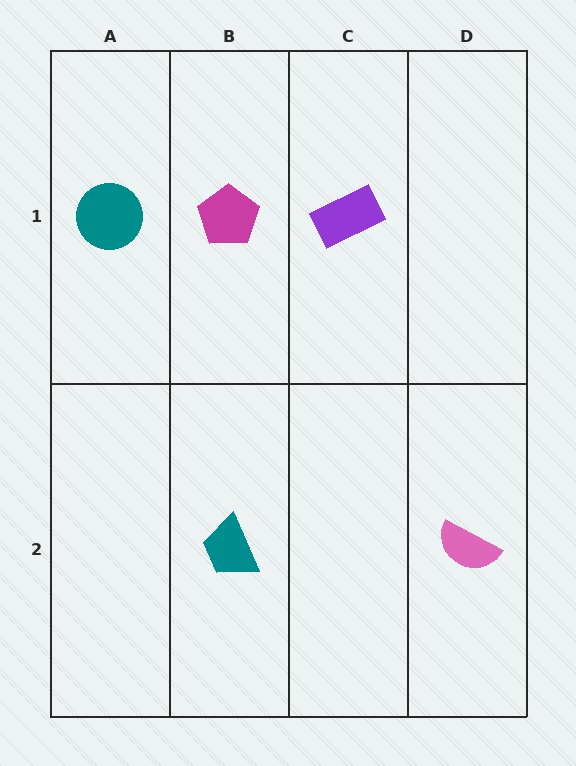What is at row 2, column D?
A pink semicircle.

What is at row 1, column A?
A teal circle.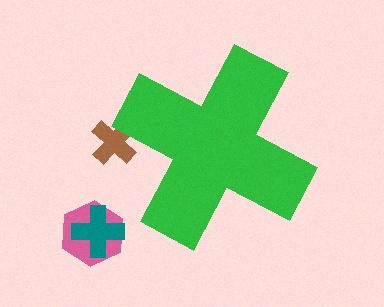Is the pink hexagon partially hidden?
No, the pink hexagon is fully visible.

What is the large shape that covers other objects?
A green cross.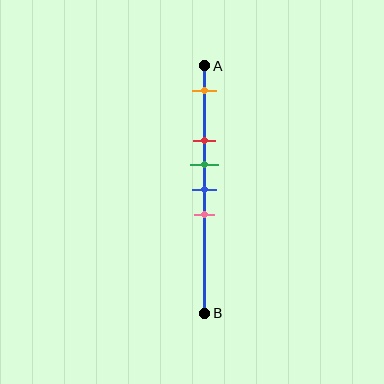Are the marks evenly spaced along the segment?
No, the marks are not evenly spaced.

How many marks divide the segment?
There are 5 marks dividing the segment.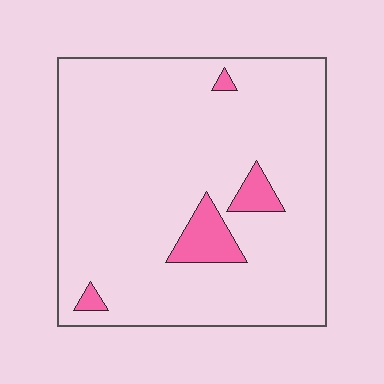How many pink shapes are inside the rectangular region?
4.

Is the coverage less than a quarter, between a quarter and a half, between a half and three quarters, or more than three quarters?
Less than a quarter.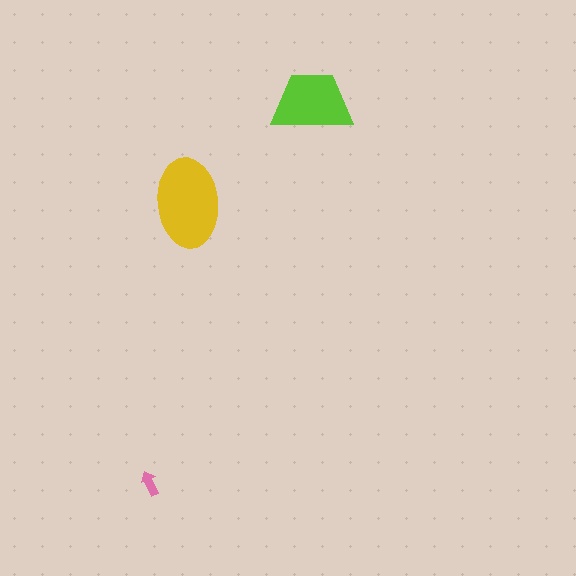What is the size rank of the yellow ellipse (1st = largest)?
1st.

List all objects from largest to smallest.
The yellow ellipse, the lime trapezoid, the pink arrow.